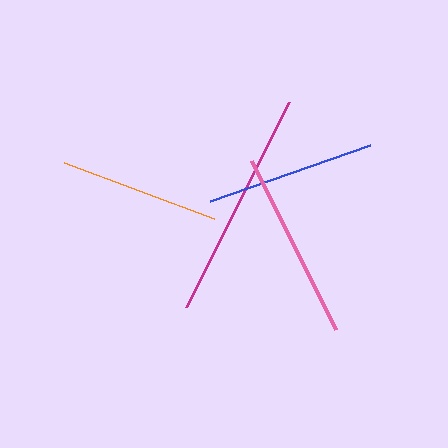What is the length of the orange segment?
The orange segment is approximately 160 pixels long.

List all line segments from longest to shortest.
From longest to shortest: magenta, pink, blue, orange.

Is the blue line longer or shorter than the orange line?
The blue line is longer than the orange line.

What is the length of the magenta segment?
The magenta segment is approximately 229 pixels long.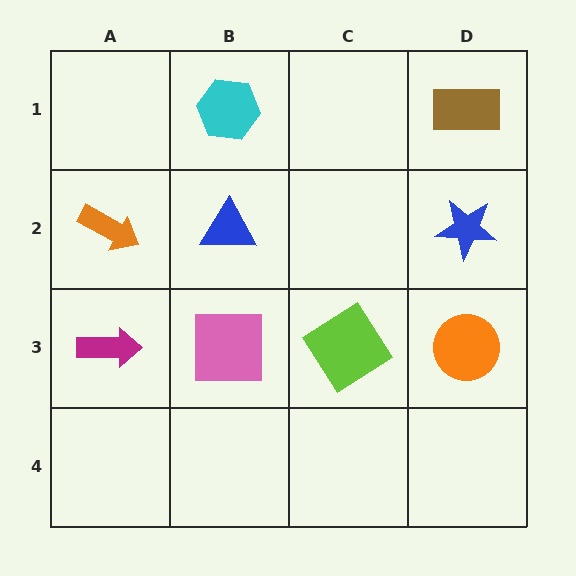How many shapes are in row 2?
3 shapes.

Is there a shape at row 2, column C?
No, that cell is empty.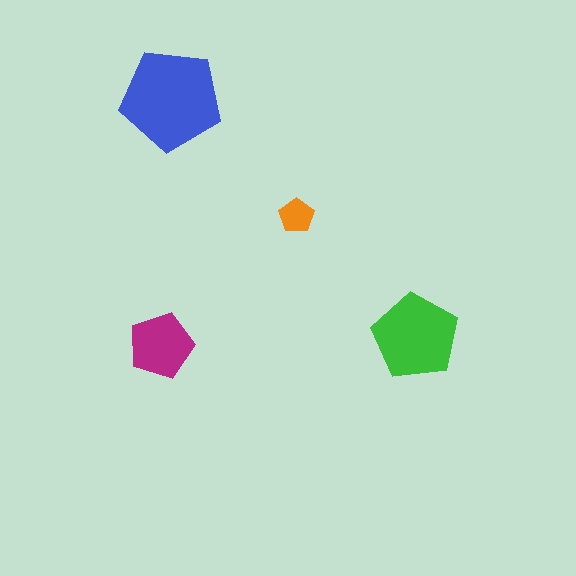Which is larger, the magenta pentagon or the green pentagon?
The green one.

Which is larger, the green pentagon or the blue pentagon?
The blue one.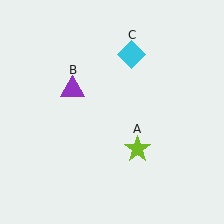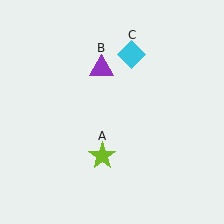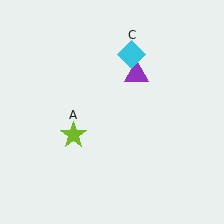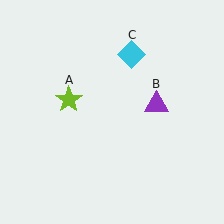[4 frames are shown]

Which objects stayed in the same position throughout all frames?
Cyan diamond (object C) remained stationary.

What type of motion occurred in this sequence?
The lime star (object A), purple triangle (object B) rotated clockwise around the center of the scene.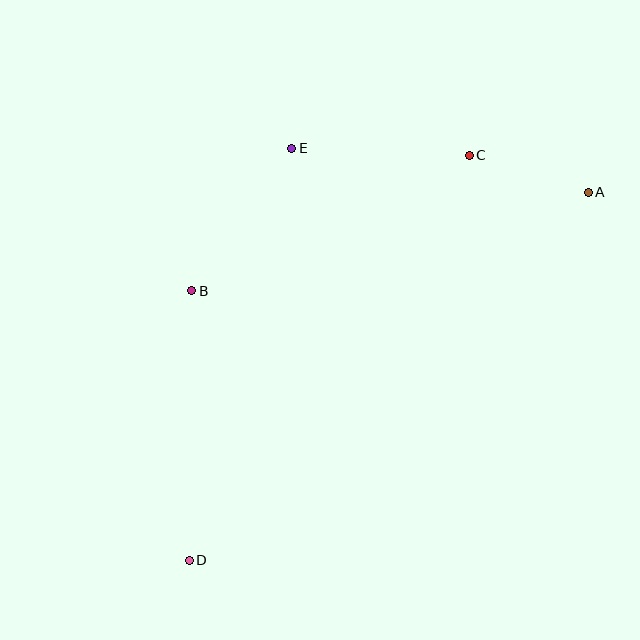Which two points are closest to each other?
Points A and C are closest to each other.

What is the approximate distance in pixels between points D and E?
The distance between D and E is approximately 425 pixels.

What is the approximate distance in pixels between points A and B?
The distance between A and B is approximately 409 pixels.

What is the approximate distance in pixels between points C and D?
The distance between C and D is approximately 492 pixels.